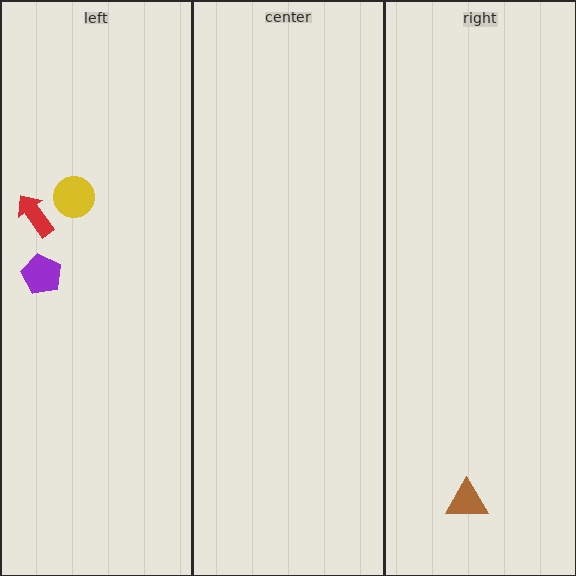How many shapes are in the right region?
1.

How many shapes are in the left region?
3.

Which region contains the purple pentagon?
The left region.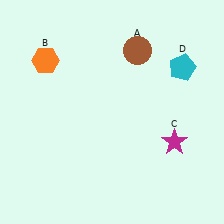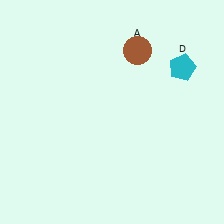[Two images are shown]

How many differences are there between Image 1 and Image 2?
There are 2 differences between the two images.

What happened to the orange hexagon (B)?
The orange hexagon (B) was removed in Image 2. It was in the top-left area of Image 1.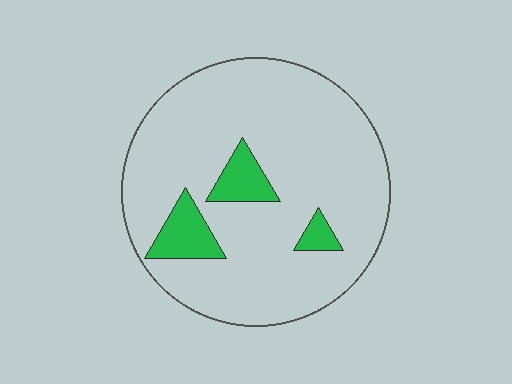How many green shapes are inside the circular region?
3.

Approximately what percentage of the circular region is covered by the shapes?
Approximately 10%.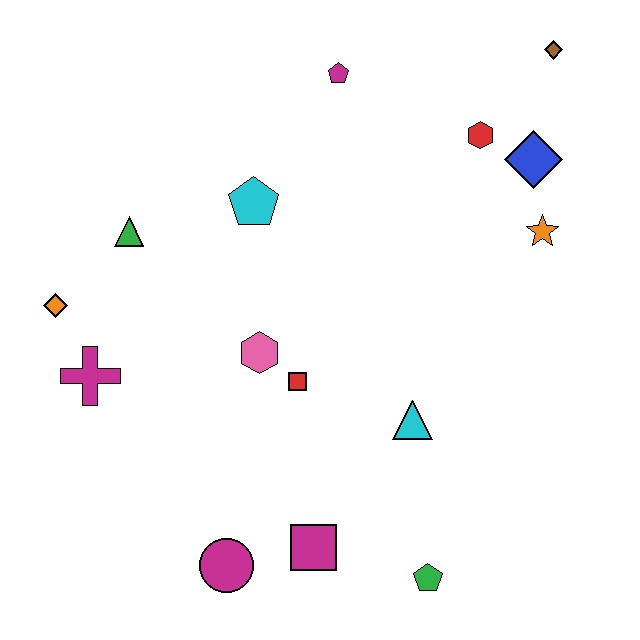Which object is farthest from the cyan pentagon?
The green pentagon is farthest from the cyan pentagon.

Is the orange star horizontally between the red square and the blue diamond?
No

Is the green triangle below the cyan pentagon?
Yes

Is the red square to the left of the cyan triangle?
Yes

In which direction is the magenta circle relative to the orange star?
The magenta circle is below the orange star.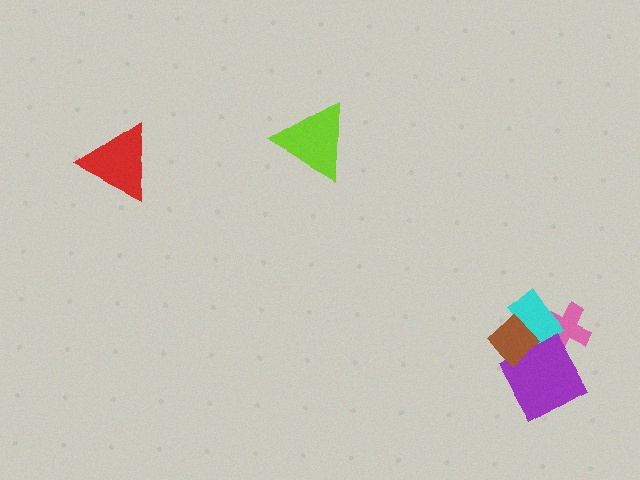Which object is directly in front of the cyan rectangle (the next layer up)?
The purple diamond is directly in front of the cyan rectangle.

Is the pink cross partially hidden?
Yes, it is partially covered by another shape.